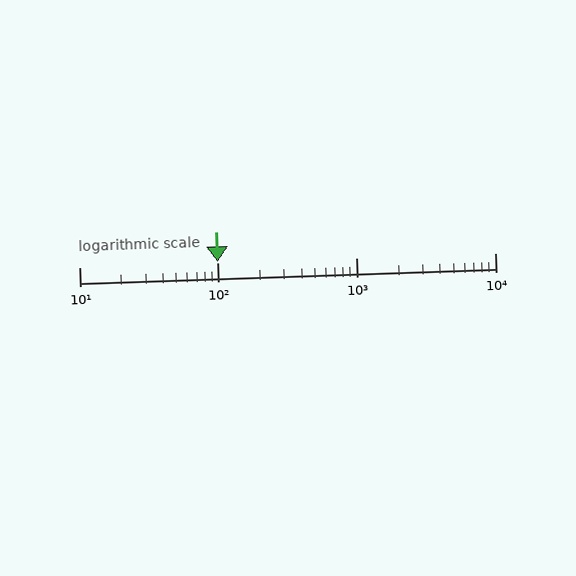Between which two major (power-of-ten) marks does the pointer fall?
The pointer is between 100 and 1000.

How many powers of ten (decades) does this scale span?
The scale spans 3 decades, from 10 to 10000.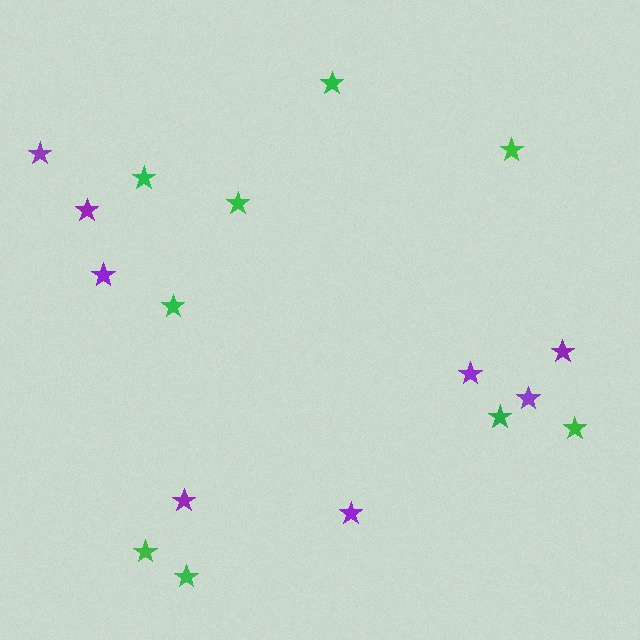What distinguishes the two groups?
There are 2 groups: one group of purple stars (8) and one group of green stars (9).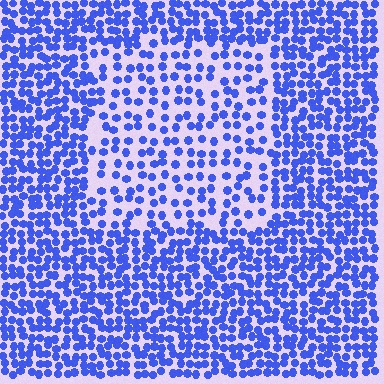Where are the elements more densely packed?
The elements are more densely packed outside the rectangle boundary.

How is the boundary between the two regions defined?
The boundary is defined by a change in element density (approximately 1.9x ratio). All elements are the same color, size, and shape.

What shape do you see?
I see a rectangle.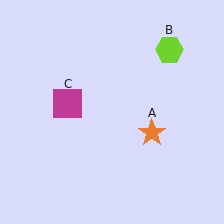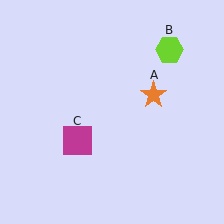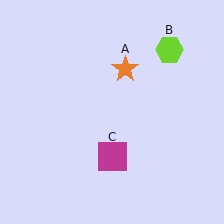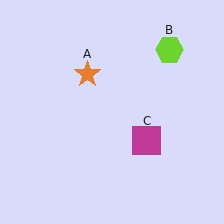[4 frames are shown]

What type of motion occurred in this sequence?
The orange star (object A), magenta square (object C) rotated counterclockwise around the center of the scene.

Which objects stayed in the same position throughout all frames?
Lime hexagon (object B) remained stationary.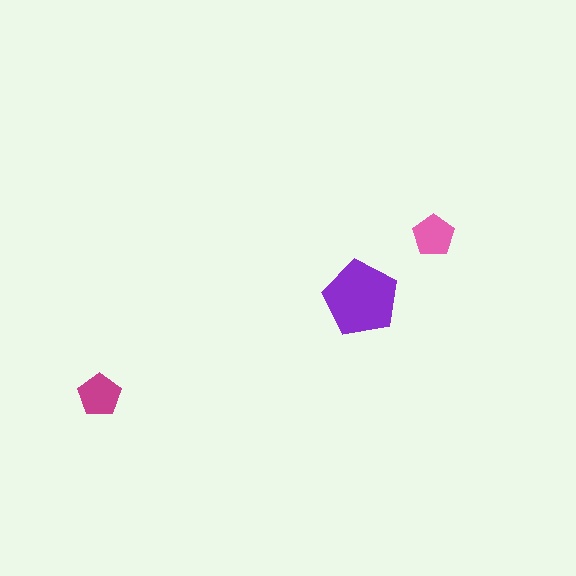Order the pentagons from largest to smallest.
the purple one, the magenta one, the pink one.